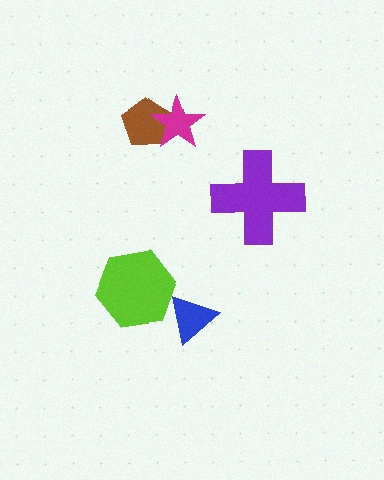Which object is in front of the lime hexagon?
The blue triangle is in front of the lime hexagon.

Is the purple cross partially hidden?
No, no other shape covers it.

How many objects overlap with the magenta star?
1 object overlaps with the magenta star.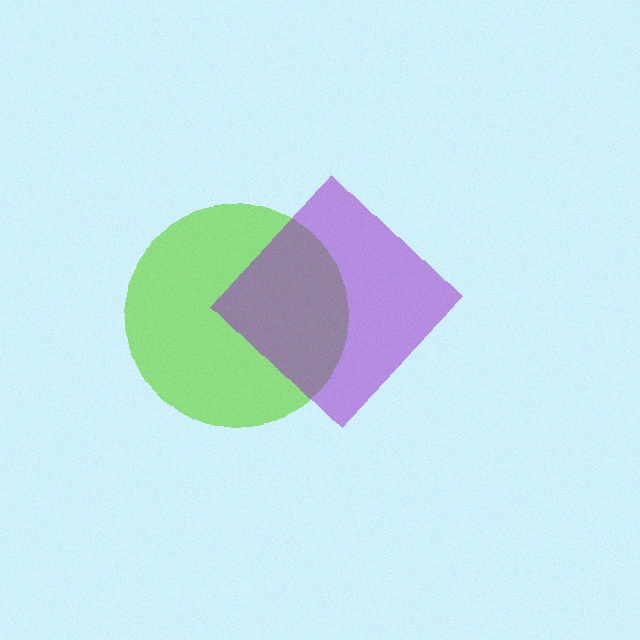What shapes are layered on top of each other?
The layered shapes are: a lime circle, a purple diamond.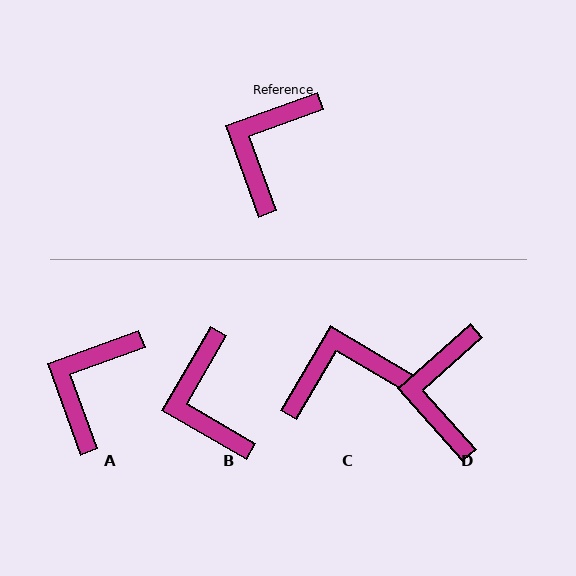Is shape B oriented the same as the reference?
No, it is off by about 40 degrees.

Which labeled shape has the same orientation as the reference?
A.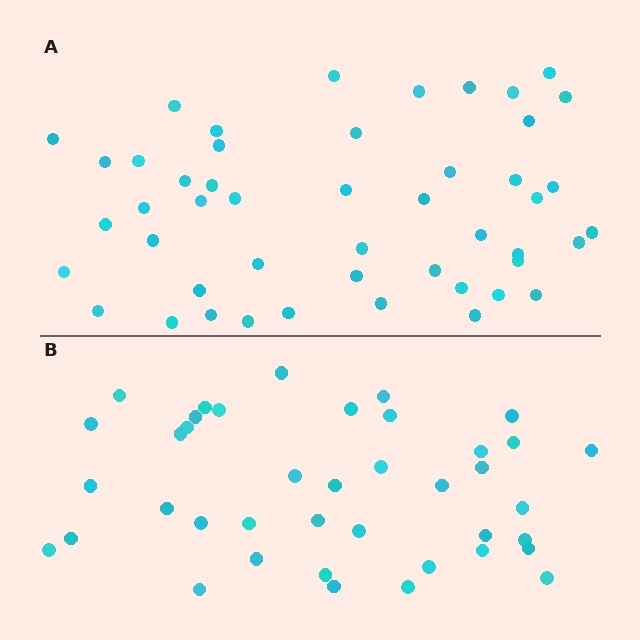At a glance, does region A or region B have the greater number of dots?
Region A (the top region) has more dots.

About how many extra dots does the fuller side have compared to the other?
Region A has roughly 8 or so more dots than region B.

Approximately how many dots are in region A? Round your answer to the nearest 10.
About 50 dots. (The exact count is 48, which rounds to 50.)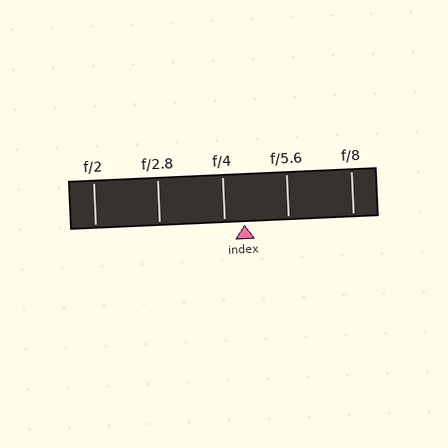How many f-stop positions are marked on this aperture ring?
There are 5 f-stop positions marked.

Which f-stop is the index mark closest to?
The index mark is closest to f/4.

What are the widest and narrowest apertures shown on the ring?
The widest aperture shown is f/2 and the narrowest is f/8.